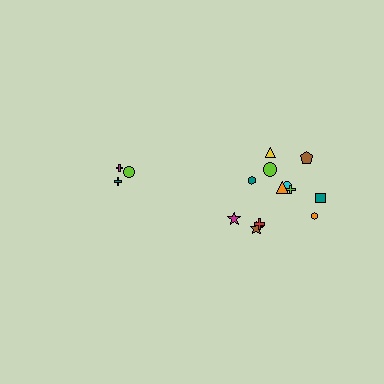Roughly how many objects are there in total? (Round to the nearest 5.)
Roughly 15 objects in total.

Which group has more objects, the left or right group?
The right group.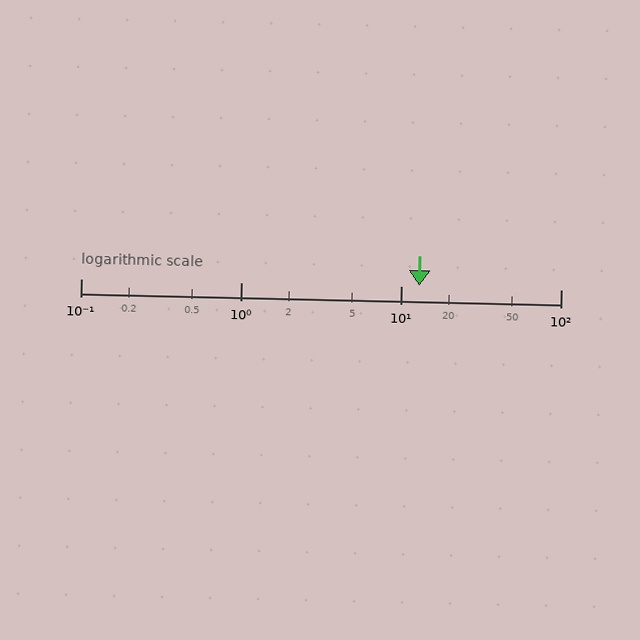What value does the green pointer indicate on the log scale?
The pointer indicates approximately 13.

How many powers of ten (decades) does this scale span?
The scale spans 3 decades, from 0.1 to 100.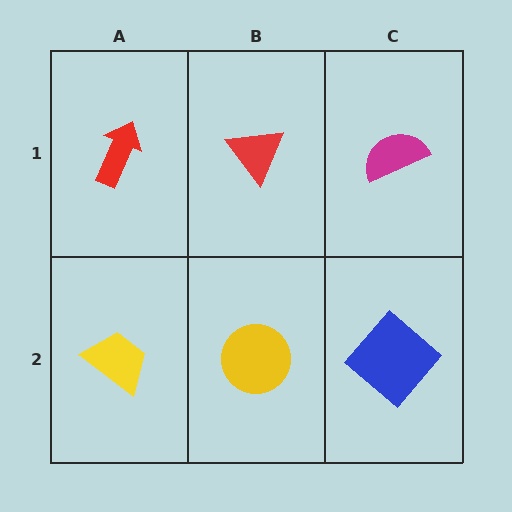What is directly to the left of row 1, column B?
A red arrow.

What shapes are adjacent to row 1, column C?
A blue diamond (row 2, column C), a red triangle (row 1, column B).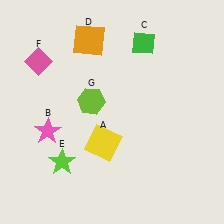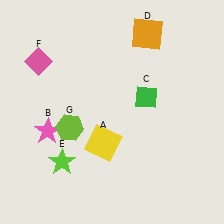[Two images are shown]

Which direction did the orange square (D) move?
The orange square (D) moved right.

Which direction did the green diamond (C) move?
The green diamond (C) moved down.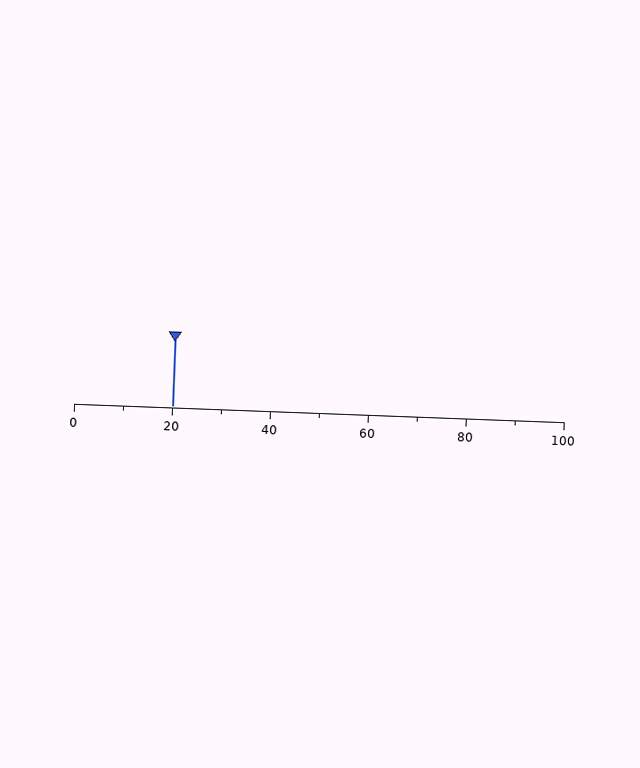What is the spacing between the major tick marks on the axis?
The major ticks are spaced 20 apart.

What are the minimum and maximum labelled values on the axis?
The axis runs from 0 to 100.